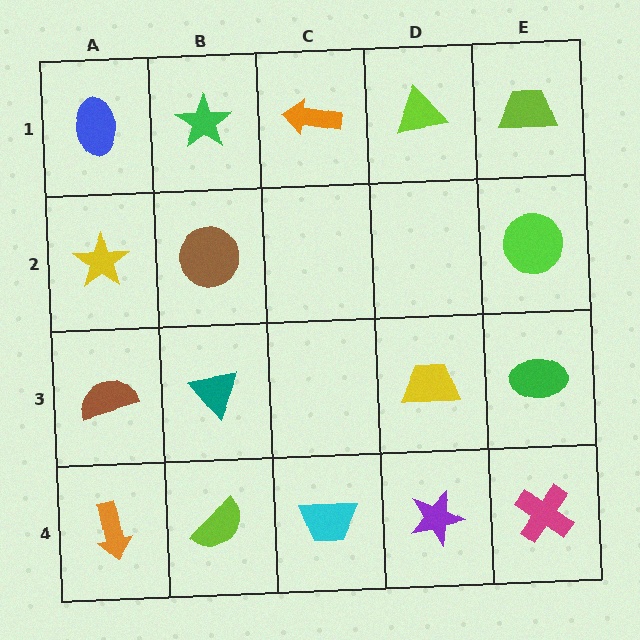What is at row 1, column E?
A lime trapezoid.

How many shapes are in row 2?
3 shapes.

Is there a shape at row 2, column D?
No, that cell is empty.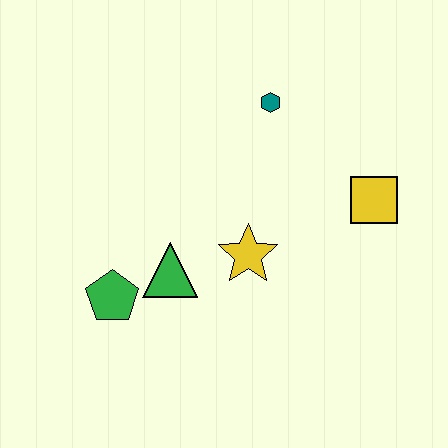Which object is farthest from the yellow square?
The green pentagon is farthest from the yellow square.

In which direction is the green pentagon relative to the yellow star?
The green pentagon is to the left of the yellow star.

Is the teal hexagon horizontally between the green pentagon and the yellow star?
No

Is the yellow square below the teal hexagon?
Yes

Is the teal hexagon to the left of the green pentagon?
No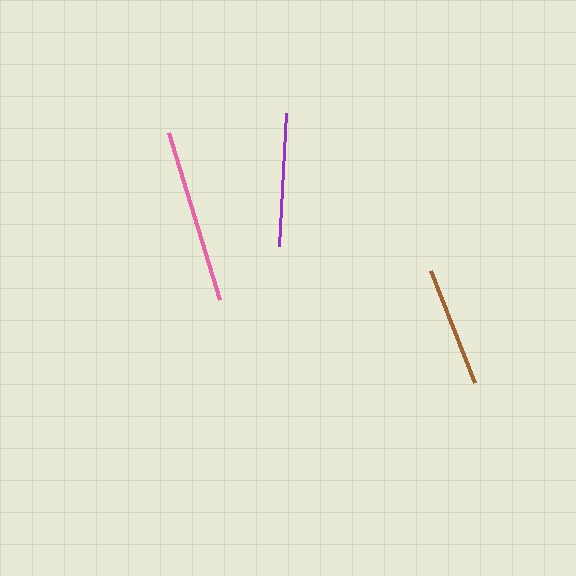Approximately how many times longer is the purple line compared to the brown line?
The purple line is approximately 1.1 times the length of the brown line.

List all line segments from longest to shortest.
From longest to shortest: pink, purple, brown.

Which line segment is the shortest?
The brown line is the shortest at approximately 121 pixels.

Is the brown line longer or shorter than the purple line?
The purple line is longer than the brown line.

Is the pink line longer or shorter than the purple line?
The pink line is longer than the purple line.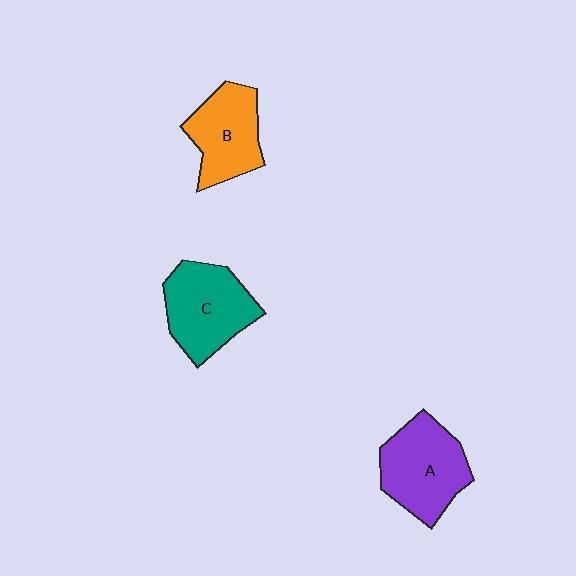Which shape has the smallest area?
Shape B (orange).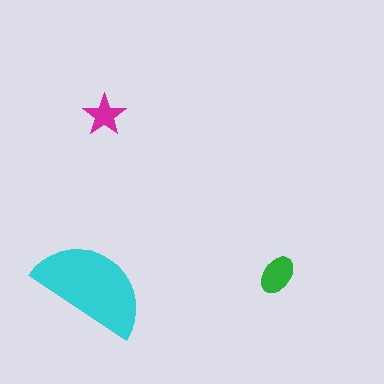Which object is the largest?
The cyan semicircle.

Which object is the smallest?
The magenta star.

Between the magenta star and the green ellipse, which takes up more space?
The green ellipse.